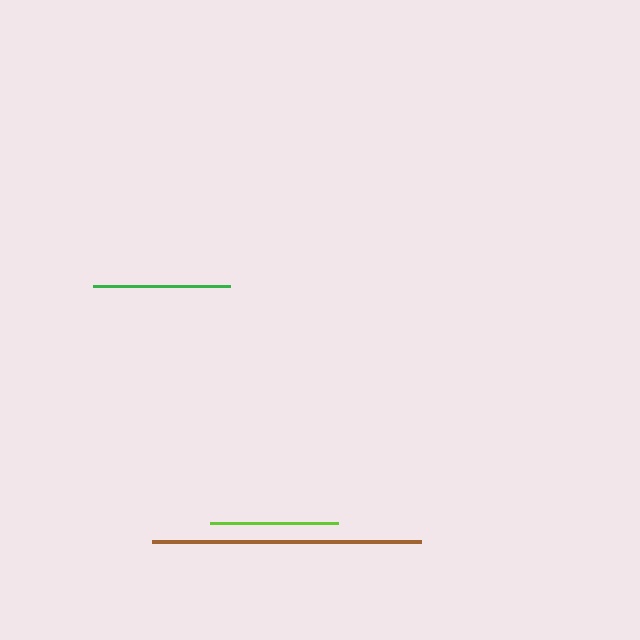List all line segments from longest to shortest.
From longest to shortest: brown, green, lime.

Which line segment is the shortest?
The lime line is the shortest at approximately 129 pixels.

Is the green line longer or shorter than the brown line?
The brown line is longer than the green line.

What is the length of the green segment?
The green segment is approximately 137 pixels long.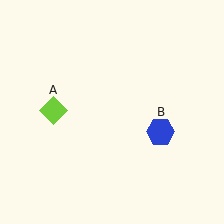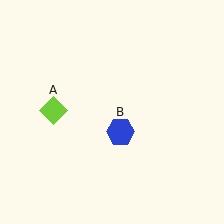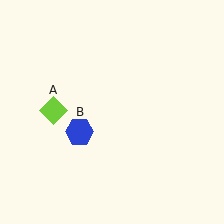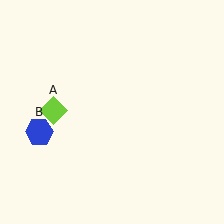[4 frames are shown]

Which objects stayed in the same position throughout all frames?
Lime diamond (object A) remained stationary.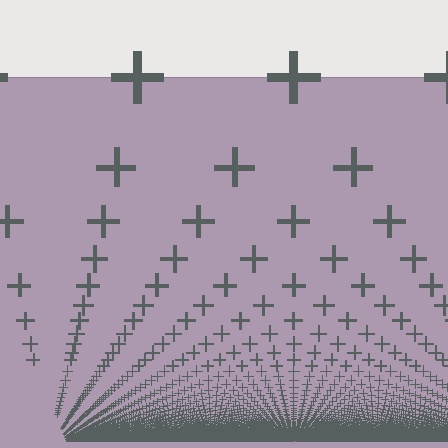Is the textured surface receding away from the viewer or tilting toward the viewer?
The surface appears to tilt toward the viewer. Texture elements get larger and sparser toward the top.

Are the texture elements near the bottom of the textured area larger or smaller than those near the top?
Smaller. The gradient is inverted — elements near the bottom are smaller and denser.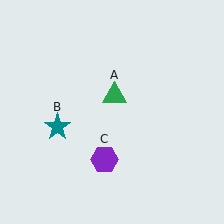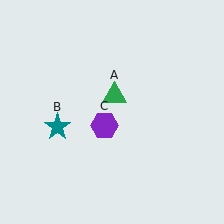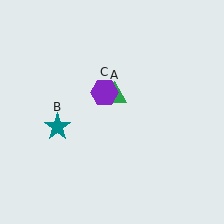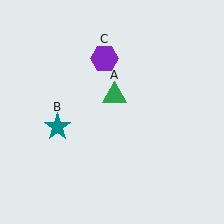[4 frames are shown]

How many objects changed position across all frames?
1 object changed position: purple hexagon (object C).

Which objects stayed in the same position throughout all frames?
Green triangle (object A) and teal star (object B) remained stationary.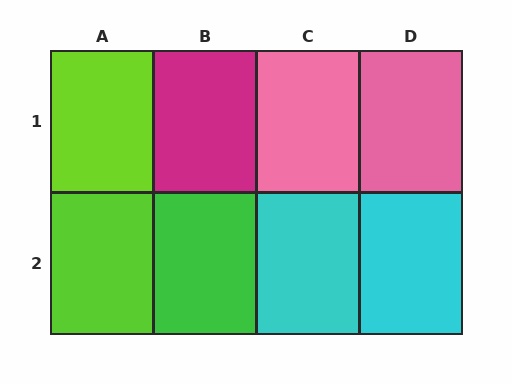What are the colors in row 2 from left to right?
Lime, green, cyan, cyan.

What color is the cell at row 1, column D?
Pink.